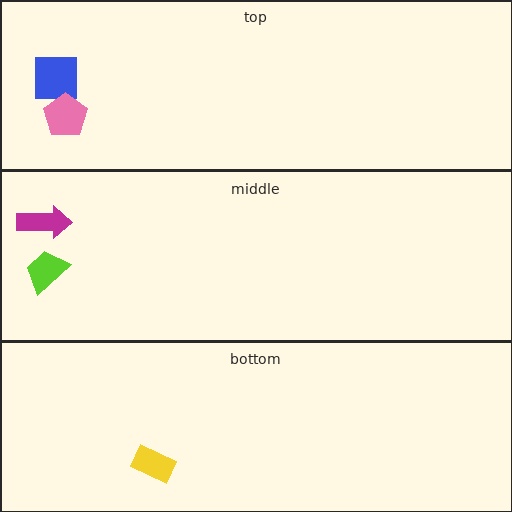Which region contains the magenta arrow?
The middle region.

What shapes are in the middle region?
The lime trapezoid, the magenta arrow.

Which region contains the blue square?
The top region.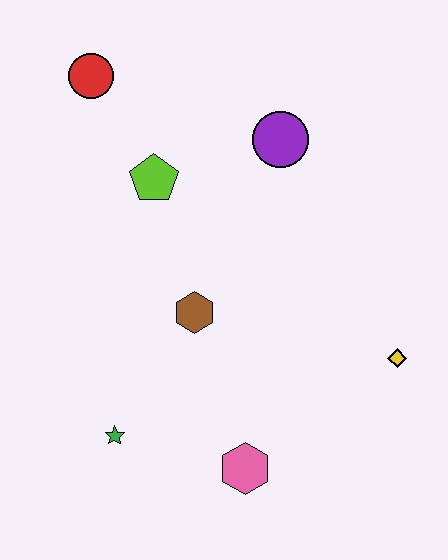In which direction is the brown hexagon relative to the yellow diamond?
The brown hexagon is to the left of the yellow diamond.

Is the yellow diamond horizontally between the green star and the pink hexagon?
No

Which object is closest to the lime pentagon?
The red circle is closest to the lime pentagon.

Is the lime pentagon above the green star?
Yes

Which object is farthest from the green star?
The red circle is farthest from the green star.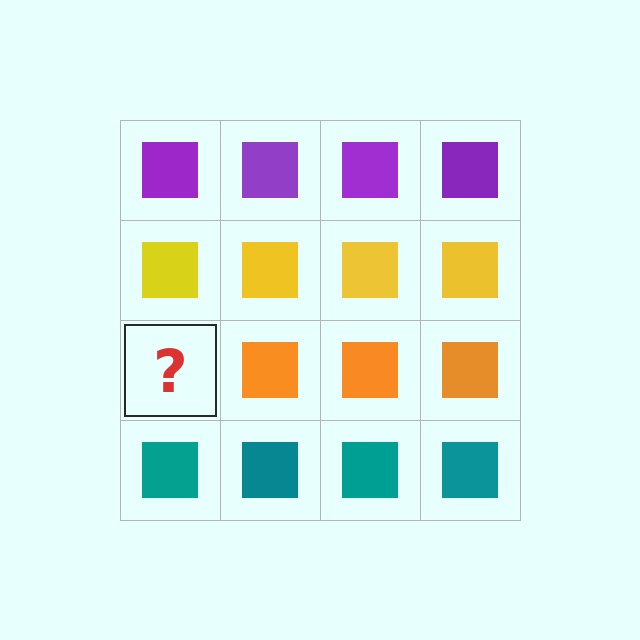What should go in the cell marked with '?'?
The missing cell should contain an orange square.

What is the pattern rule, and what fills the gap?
The rule is that each row has a consistent color. The gap should be filled with an orange square.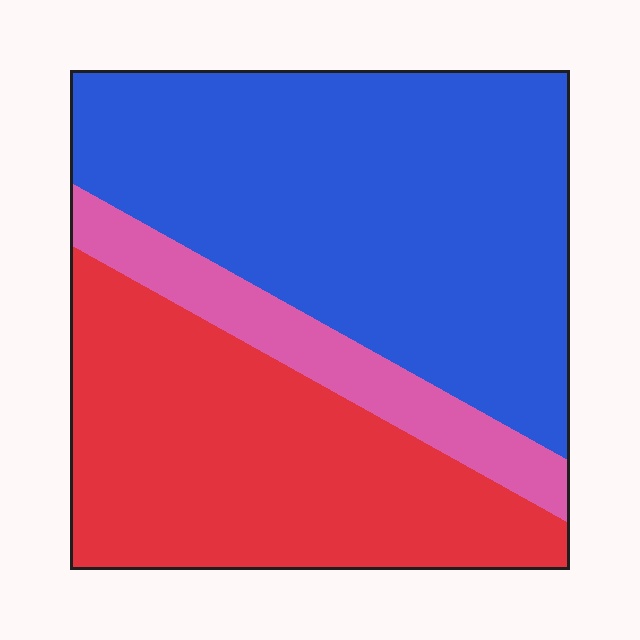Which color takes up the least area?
Pink, at roughly 15%.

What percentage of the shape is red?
Red covers roughly 35% of the shape.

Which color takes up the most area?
Blue, at roughly 50%.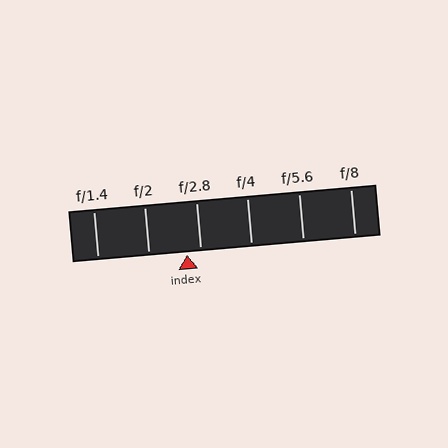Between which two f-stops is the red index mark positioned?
The index mark is between f/2 and f/2.8.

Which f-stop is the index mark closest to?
The index mark is closest to f/2.8.